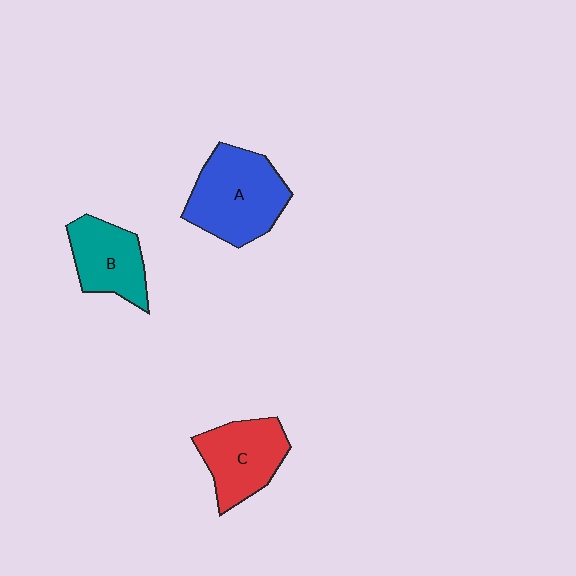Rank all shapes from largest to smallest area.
From largest to smallest: A (blue), C (red), B (teal).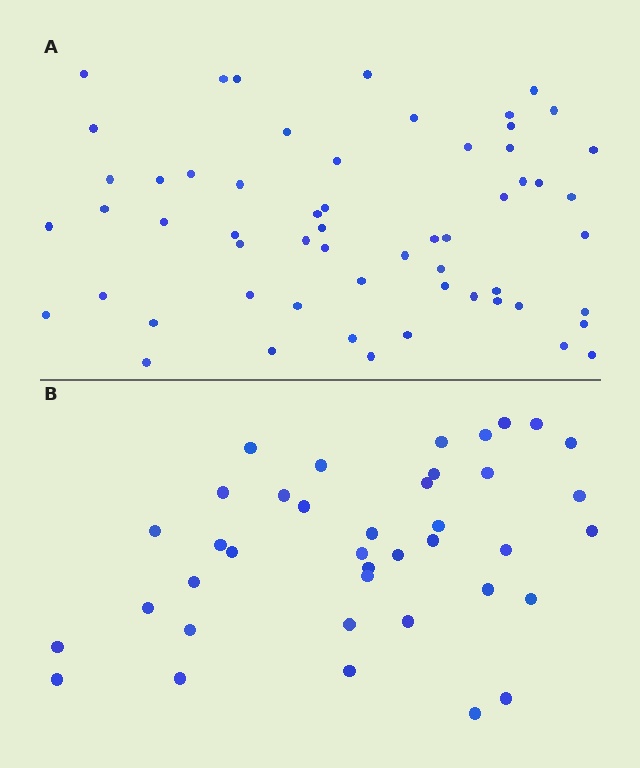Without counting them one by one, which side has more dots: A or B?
Region A (the top region) has more dots.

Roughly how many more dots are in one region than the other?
Region A has approximately 20 more dots than region B.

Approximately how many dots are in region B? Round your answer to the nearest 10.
About 40 dots. (The exact count is 39, which rounds to 40.)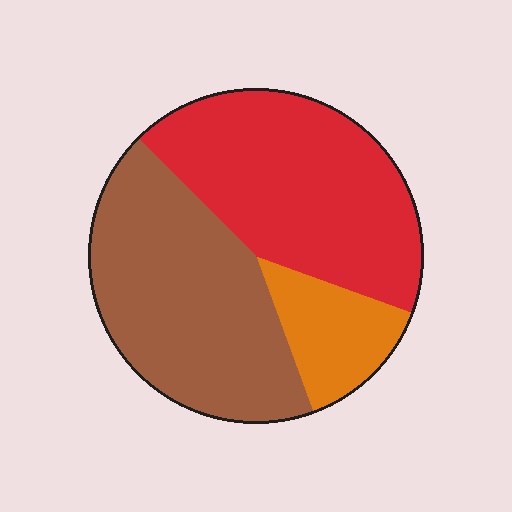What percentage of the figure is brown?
Brown takes up between a third and a half of the figure.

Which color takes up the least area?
Orange, at roughly 15%.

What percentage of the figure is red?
Red takes up about two fifths (2/5) of the figure.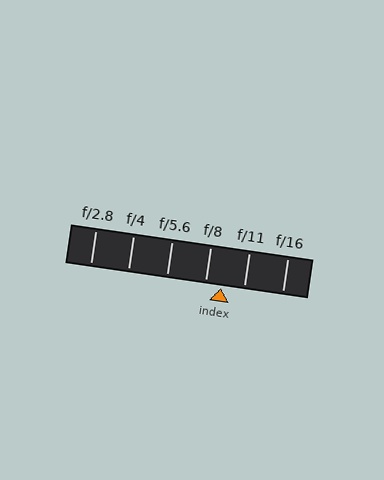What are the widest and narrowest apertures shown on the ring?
The widest aperture shown is f/2.8 and the narrowest is f/16.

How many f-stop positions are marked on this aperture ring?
There are 6 f-stop positions marked.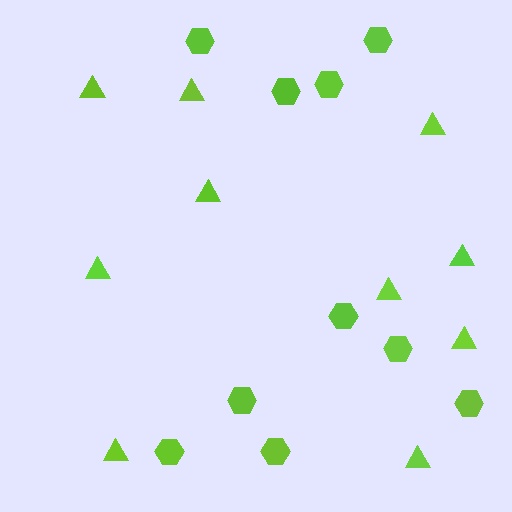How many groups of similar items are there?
There are 2 groups: one group of hexagons (10) and one group of triangles (10).